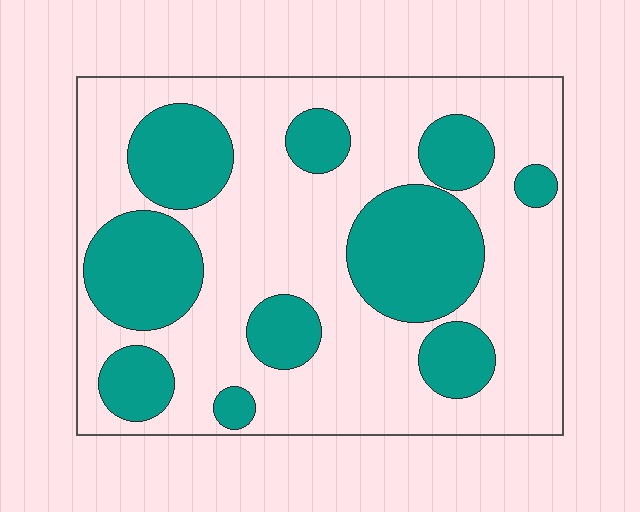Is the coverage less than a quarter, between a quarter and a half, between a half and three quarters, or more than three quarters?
Between a quarter and a half.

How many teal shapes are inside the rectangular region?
10.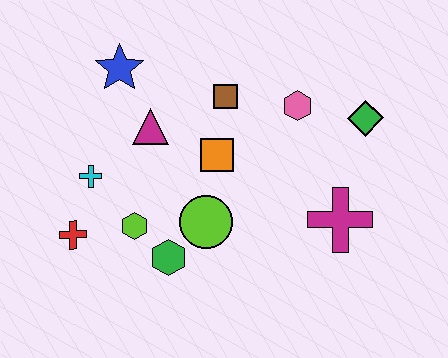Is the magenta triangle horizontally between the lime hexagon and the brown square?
Yes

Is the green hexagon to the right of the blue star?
Yes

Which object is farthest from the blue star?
The magenta cross is farthest from the blue star.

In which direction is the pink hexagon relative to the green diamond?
The pink hexagon is to the left of the green diamond.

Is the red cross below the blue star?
Yes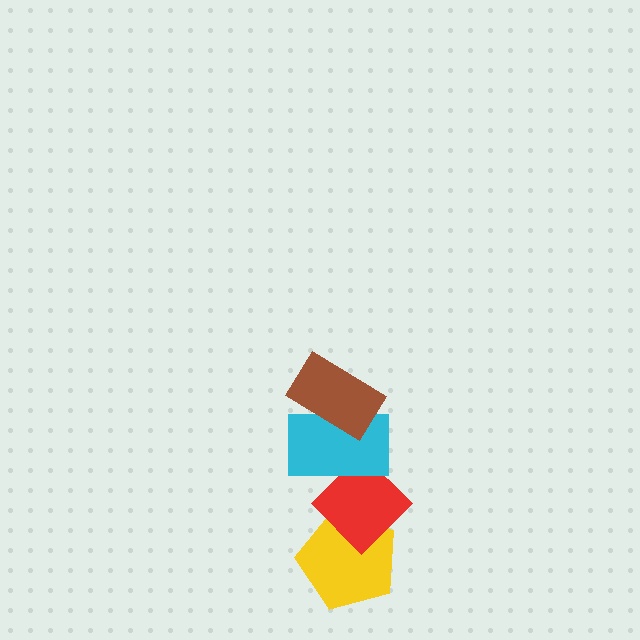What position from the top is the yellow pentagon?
The yellow pentagon is 4th from the top.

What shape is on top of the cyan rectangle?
The brown rectangle is on top of the cyan rectangle.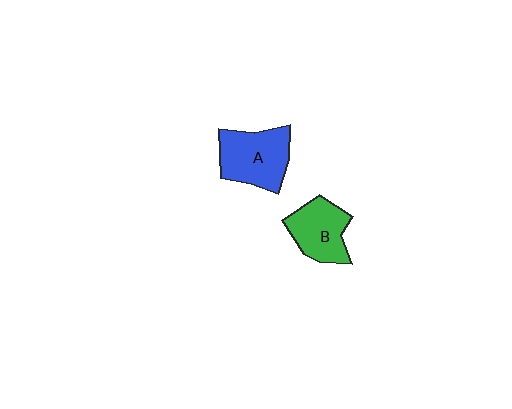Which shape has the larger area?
Shape A (blue).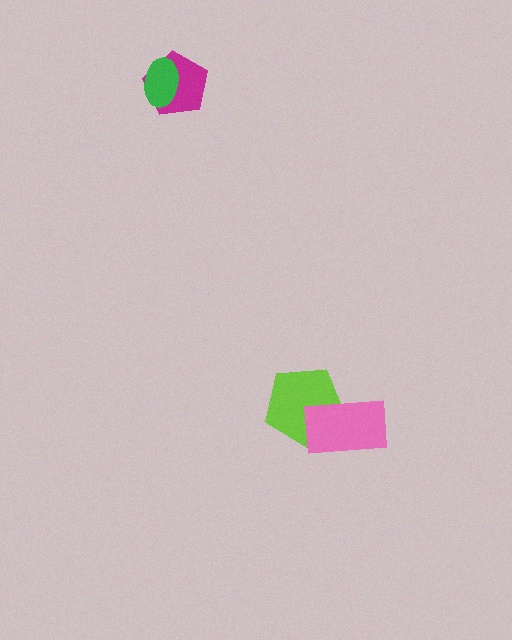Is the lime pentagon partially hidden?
Yes, it is partially covered by another shape.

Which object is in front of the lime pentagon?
The pink rectangle is in front of the lime pentagon.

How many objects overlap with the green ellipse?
1 object overlaps with the green ellipse.